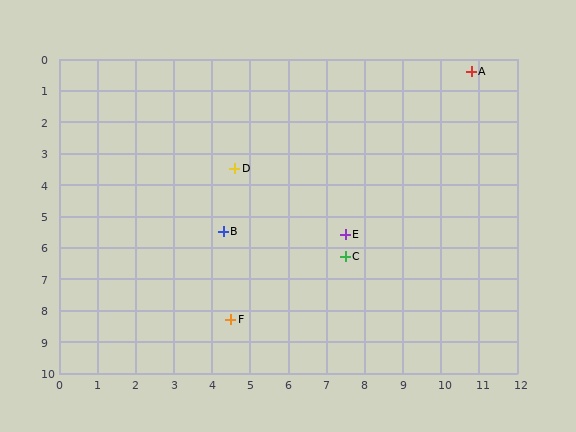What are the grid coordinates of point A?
Point A is at approximately (10.8, 0.4).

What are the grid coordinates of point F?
Point F is at approximately (4.5, 8.3).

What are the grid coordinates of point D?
Point D is at approximately (4.6, 3.5).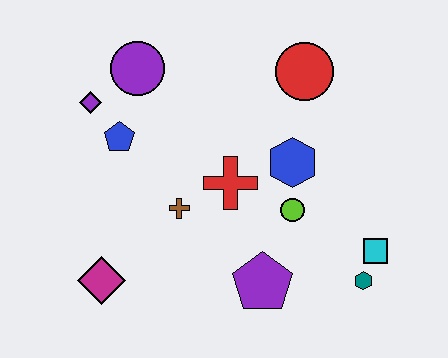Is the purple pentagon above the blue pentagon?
No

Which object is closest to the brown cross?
The red cross is closest to the brown cross.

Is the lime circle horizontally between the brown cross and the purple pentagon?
No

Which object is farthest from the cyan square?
The purple diamond is farthest from the cyan square.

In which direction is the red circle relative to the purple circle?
The red circle is to the right of the purple circle.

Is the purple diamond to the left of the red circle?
Yes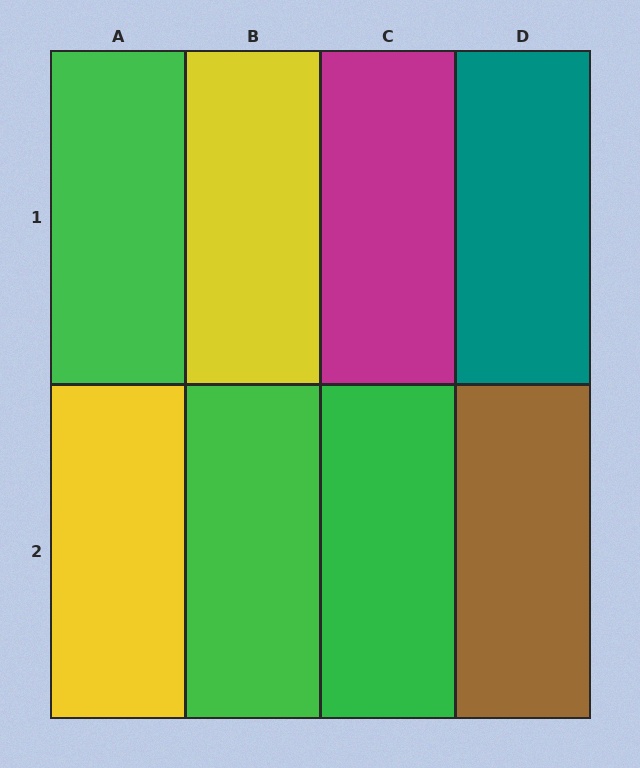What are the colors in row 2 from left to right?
Yellow, green, green, brown.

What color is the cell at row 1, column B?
Yellow.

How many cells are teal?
1 cell is teal.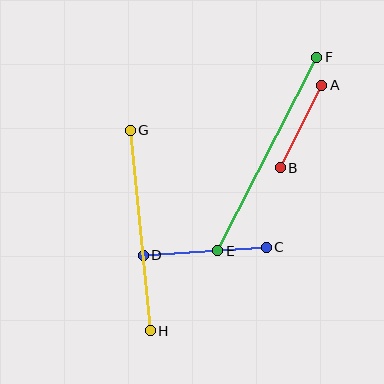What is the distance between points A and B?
The distance is approximately 92 pixels.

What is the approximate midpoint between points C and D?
The midpoint is at approximately (205, 251) pixels.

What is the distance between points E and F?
The distance is approximately 217 pixels.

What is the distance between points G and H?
The distance is approximately 202 pixels.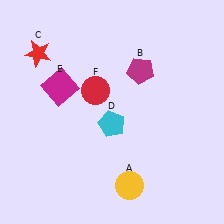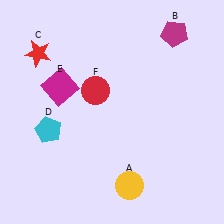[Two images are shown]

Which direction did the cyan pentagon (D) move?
The cyan pentagon (D) moved left.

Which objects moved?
The objects that moved are: the magenta pentagon (B), the cyan pentagon (D).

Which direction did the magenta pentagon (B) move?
The magenta pentagon (B) moved up.